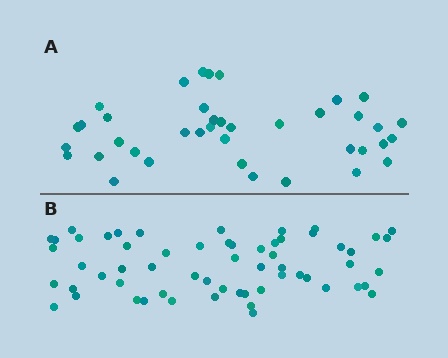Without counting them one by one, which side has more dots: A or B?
Region B (the bottom region) has more dots.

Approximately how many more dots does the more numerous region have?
Region B has approximately 20 more dots than region A.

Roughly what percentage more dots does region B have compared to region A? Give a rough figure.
About 55% more.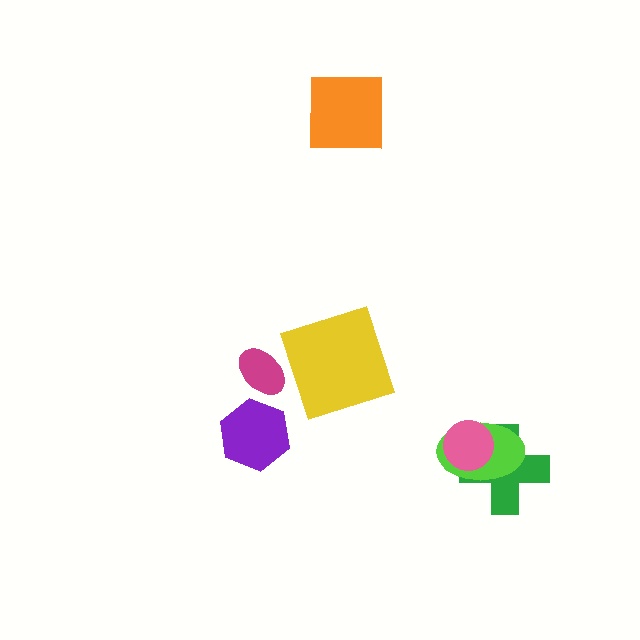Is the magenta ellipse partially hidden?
No, no other shape covers it.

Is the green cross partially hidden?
Yes, it is partially covered by another shape.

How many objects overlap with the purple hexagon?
0 objects overlap with the purple hexagon.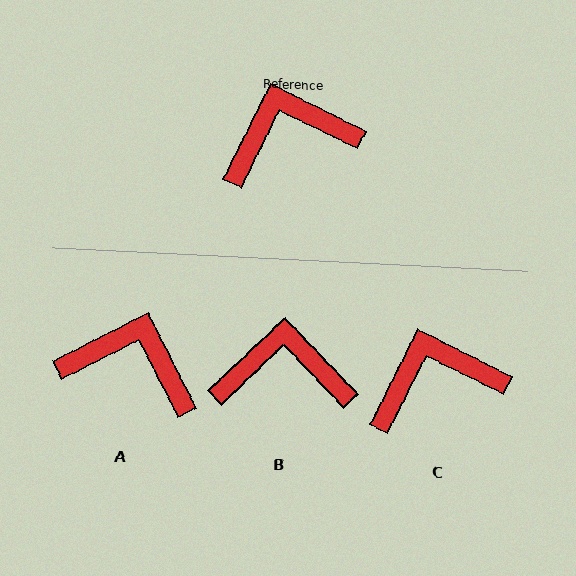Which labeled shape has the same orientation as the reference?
C.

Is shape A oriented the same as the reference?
No, it is off by about 37 degrees.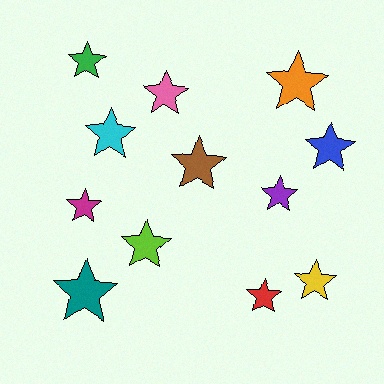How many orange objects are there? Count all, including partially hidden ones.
There is 1 orange object.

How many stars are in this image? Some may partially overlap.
There are 12 stars.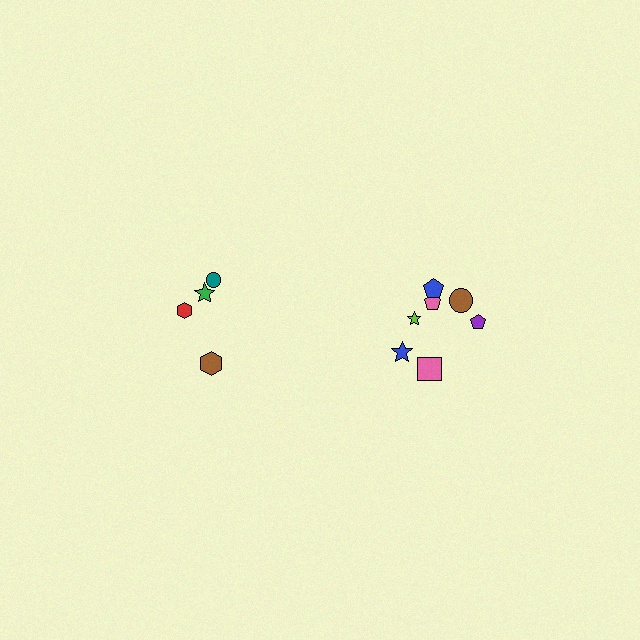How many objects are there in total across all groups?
There are 11 objects.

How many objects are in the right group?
There are 7 objects.